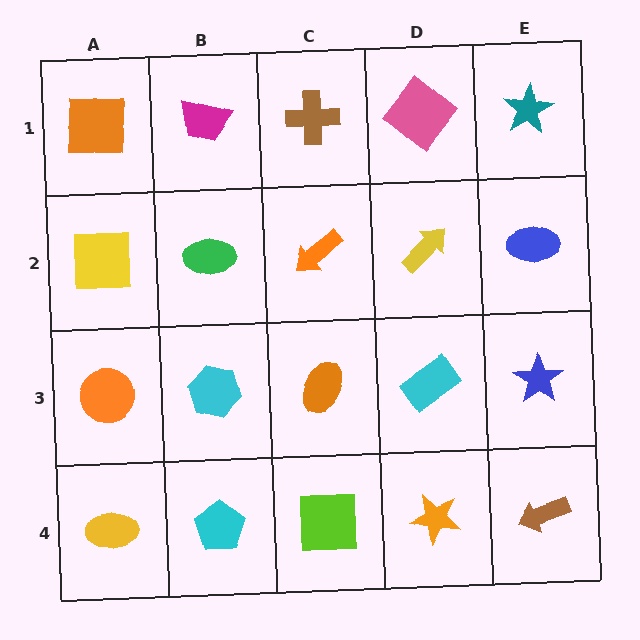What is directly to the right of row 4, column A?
A cyan pentagon.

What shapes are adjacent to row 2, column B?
A magenta trapezoid (row 1, column B), a cyan hexagon (row 3, column B), a yellow square (row 2, column A), an orange arrow (row 2, column C).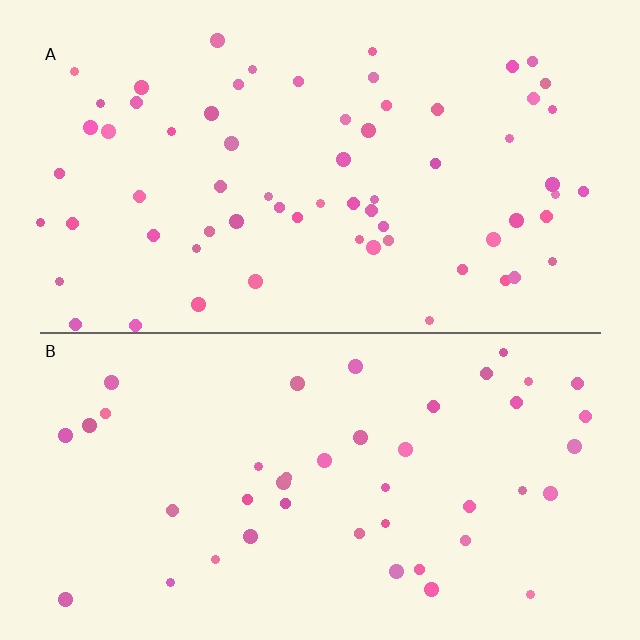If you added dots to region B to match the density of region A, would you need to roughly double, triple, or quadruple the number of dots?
Approximately double.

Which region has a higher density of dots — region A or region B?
A (the top).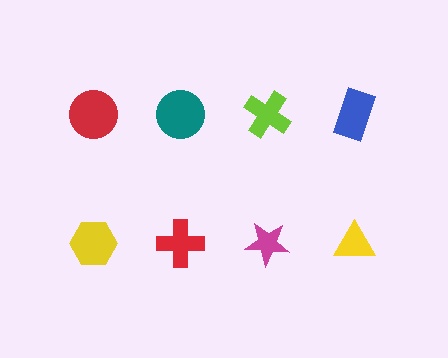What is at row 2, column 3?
A magenta star.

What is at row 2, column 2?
A red cross.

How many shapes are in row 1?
4 shapes.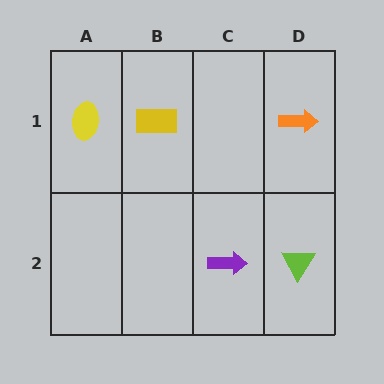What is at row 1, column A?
A yellow ellipse.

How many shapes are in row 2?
2 shapes.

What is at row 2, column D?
A lime triangle.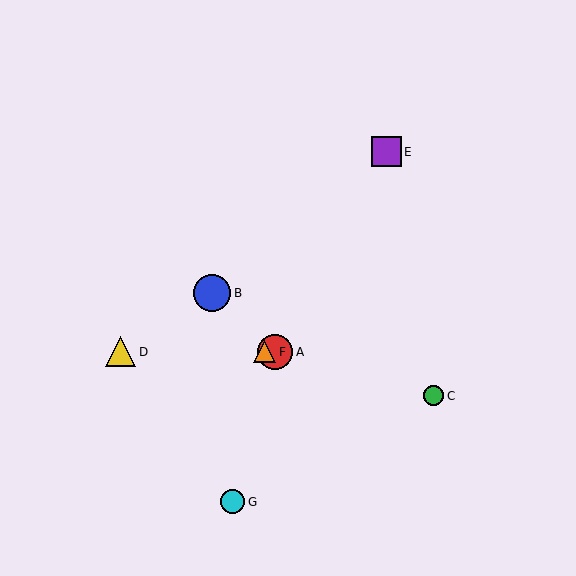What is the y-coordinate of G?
Object G is at y≈502.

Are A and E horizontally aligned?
No, A is at y≈352 and E is at y≈152.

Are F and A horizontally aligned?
Yes, both are at y≈352.